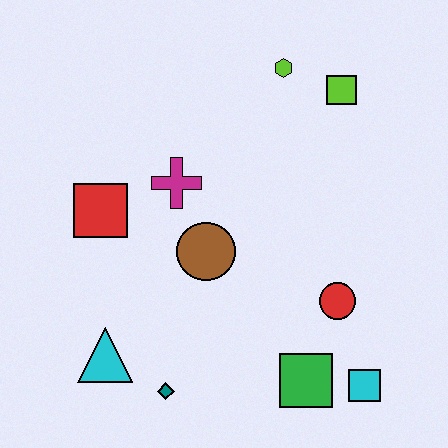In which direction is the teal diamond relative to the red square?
The teal diamond is below the red square.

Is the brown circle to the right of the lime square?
No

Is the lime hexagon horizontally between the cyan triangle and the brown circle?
No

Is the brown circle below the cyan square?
No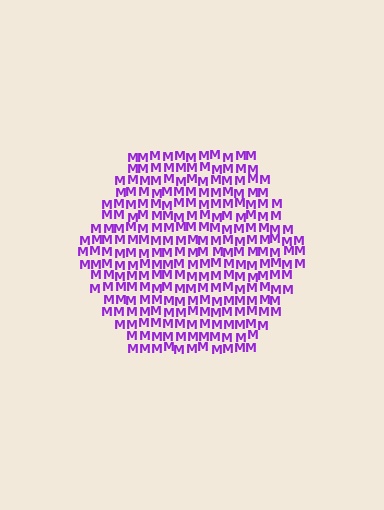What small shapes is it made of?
It is made of small letter M's.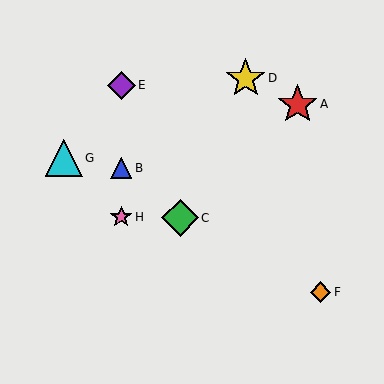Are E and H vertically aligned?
Yes, both are at x≈121.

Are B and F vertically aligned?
No, B is at x≈121 and F is at x≈321.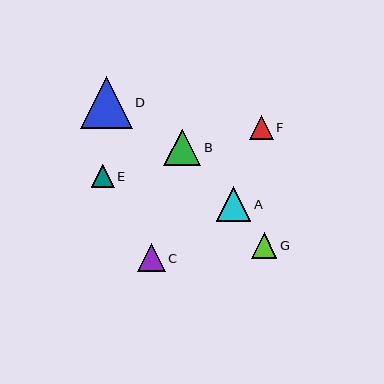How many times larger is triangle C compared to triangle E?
Triangle C is approximately 1.2 times the size of triangle E.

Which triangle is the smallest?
Triangle E is the smallest with a size of approximately 23 pixels.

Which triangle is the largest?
Triangle D is the largest with a size of approximately 52 pixels.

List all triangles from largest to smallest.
From largest to smallest: D, B, A, C, G, F, E.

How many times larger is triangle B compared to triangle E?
Triangle B is approximately 1.6 times the size of triangle E.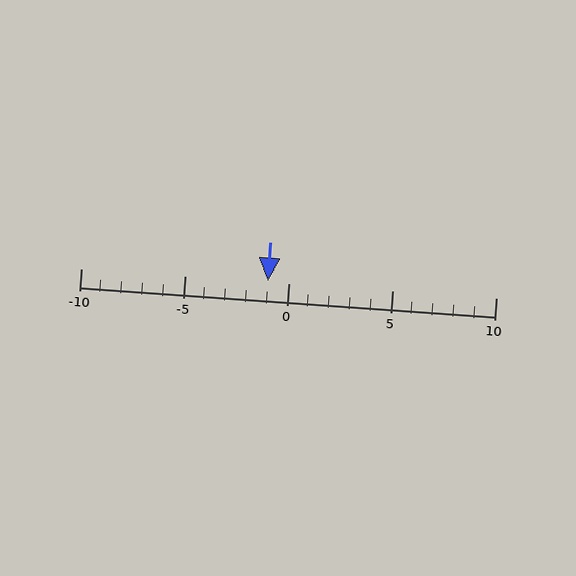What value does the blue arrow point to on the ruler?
The blue arrow points to approximately -1.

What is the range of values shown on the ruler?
The ruler shows values from -10 to 10.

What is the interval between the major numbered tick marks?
The major tick marks are spaced 5 units apart.